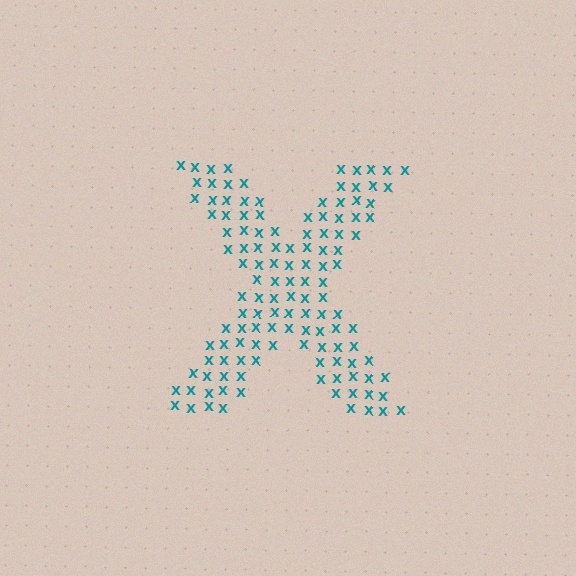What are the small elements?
The small elements are letter X's.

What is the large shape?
The large shape is the letter X.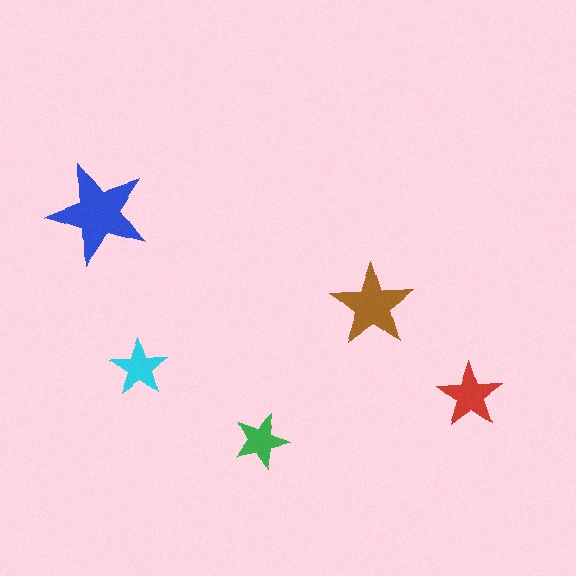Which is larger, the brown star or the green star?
The brown one.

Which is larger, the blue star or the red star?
The blue one.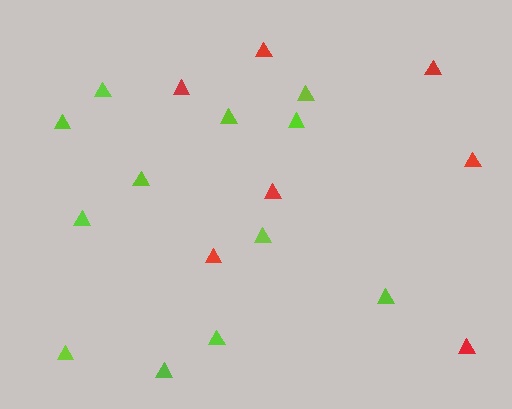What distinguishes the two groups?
There are 2 groups: one group of red triangles (7) and one group of lime triangles (12).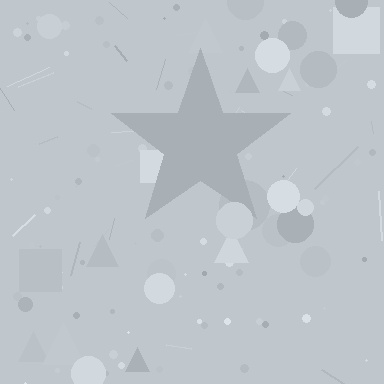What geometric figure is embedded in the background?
A star is embedded in the background.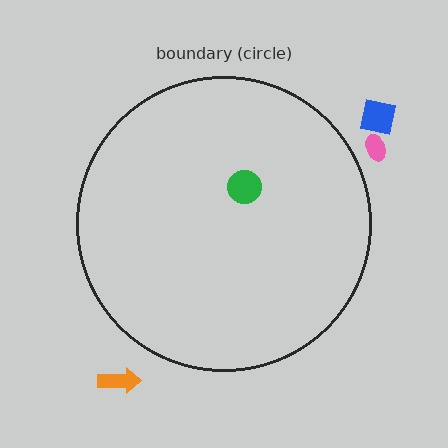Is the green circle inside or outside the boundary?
Inside.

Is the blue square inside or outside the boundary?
Outside.